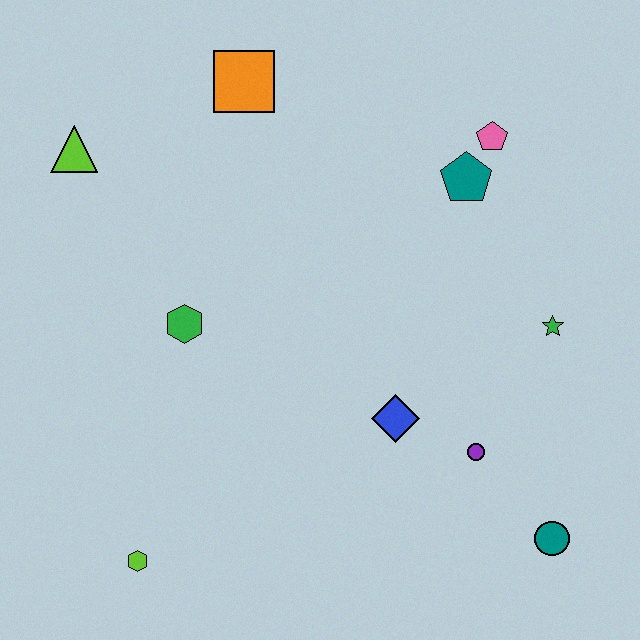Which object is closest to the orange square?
The lime triangle is closest to the orange square.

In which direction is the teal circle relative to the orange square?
The teal circle is below the orange square.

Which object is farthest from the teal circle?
The lime triangle is farthest from the teal circle.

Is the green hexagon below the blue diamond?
No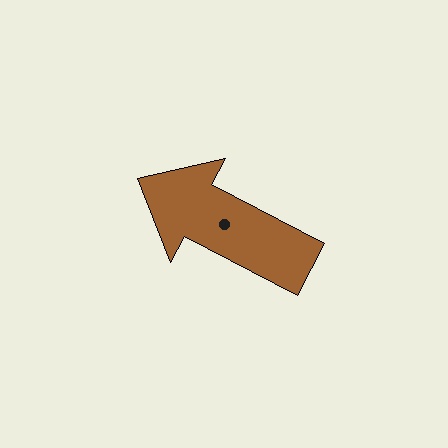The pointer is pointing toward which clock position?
Roughly 10 o'clock.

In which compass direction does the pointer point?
Northwest.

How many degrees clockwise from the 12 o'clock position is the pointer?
Approximately 297 degrees.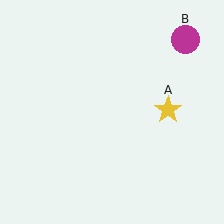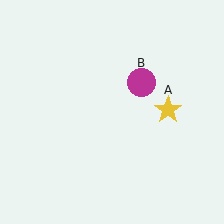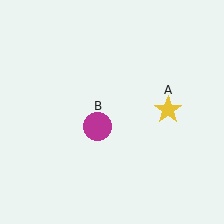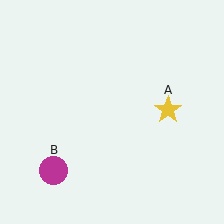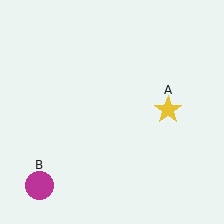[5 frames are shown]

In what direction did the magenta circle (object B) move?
The magenta circle (object B) moved down and to the left.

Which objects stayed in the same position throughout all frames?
Yellow star (object A) remained stationary.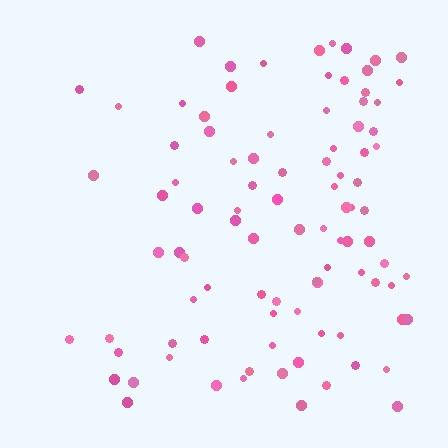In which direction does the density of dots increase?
From left to right, with the right side densest.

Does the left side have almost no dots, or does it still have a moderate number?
Still a moderate number, just noticeably fewer than the right.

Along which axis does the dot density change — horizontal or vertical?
Horizontal.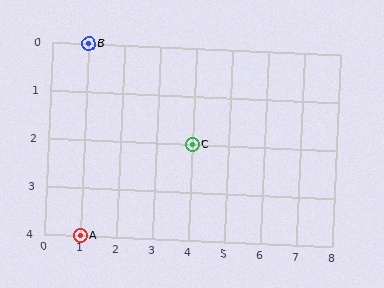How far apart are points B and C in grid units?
Points B and C are 3 columns and 2 rows apart (about 3.6 grid units diagonally).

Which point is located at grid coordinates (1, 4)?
Point A is at (1, 4).